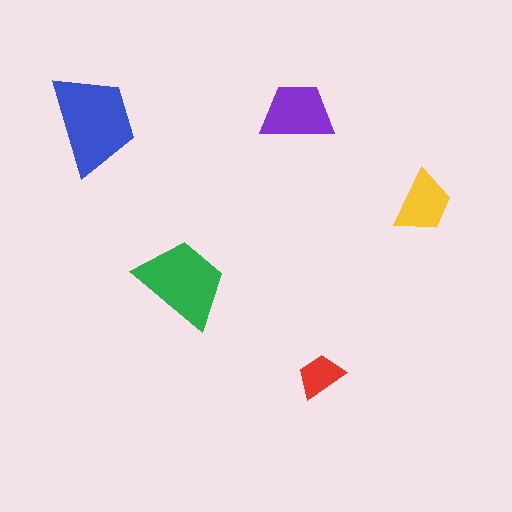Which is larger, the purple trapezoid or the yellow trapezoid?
The purple one.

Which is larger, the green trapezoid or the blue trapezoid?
The blue one.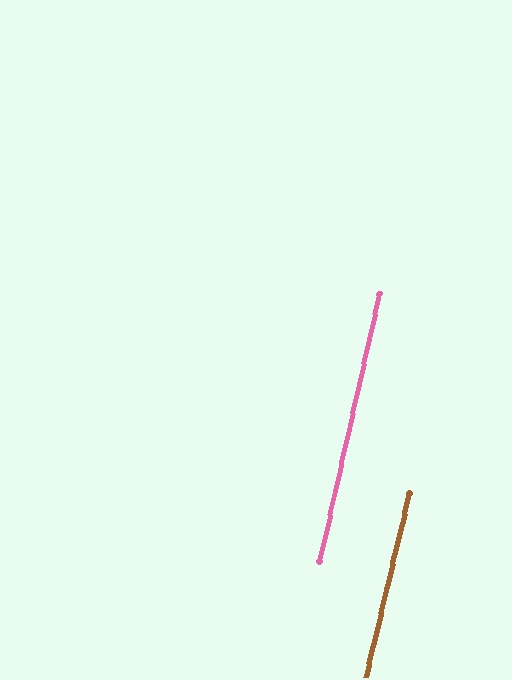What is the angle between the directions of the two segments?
Approximately 0 degrees.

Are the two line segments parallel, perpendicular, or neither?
Parallel — their directions differ by only 0.5°.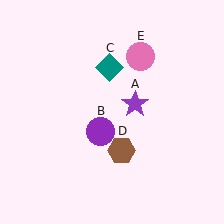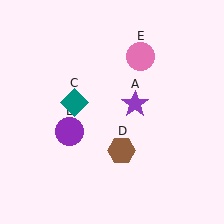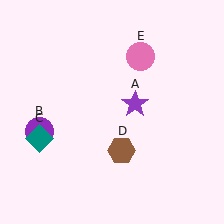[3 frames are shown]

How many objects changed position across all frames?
2 objects changed position: purple circle (object B), teal diamond (object C).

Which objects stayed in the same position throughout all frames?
Purple star (object A) and brown hexagon (object D) and pink circle (object E) remained stationary.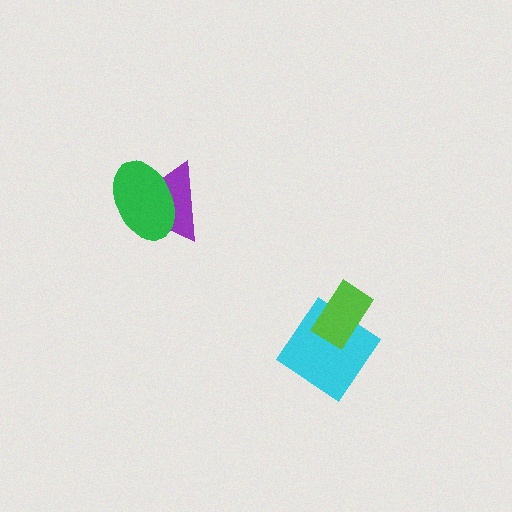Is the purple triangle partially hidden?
Yes, it is partially covered by another shape.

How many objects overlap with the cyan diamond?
1 object overlaps with the cyan diamond.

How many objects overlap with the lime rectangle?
1 object overlaps with the lime rectangle.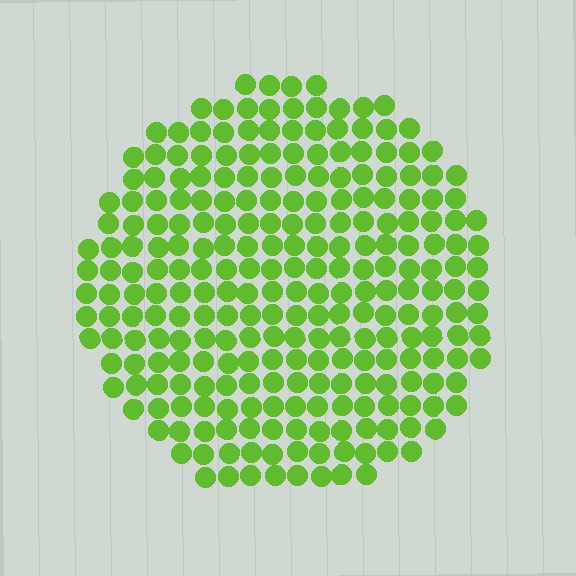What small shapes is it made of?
It is made of small circles.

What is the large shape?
The large shape is a circle.